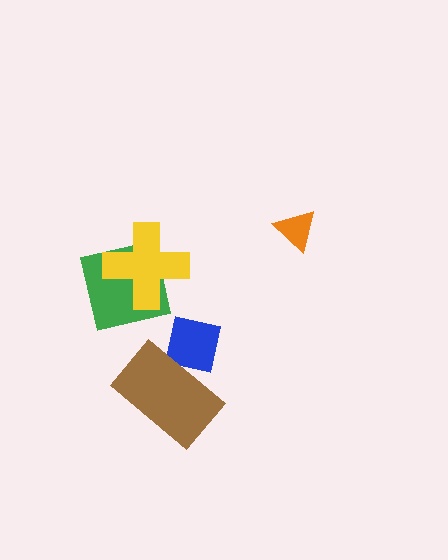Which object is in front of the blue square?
The brown rectangle is in front of the blue square.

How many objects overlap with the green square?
1 object overlaps with the green square.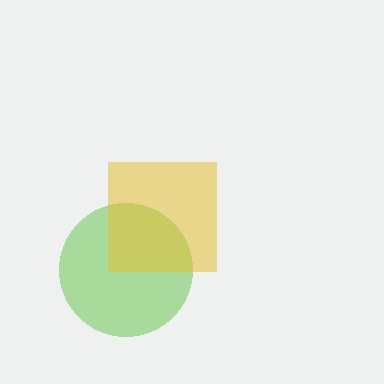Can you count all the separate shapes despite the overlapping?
Yes, there are 2 separate shapes.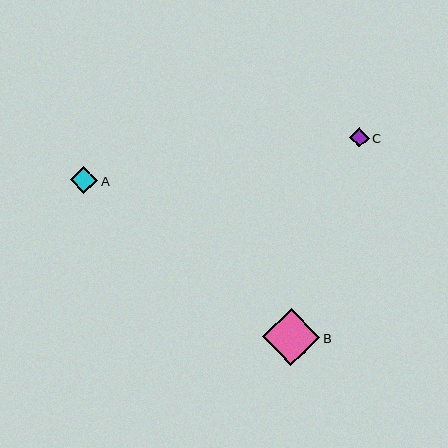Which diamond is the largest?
Diamond B is the largest with a size of approximately 57 pixels.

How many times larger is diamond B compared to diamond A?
Diamond B is approximately 2.1 times the size of diamond A.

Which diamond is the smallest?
Diamond C is the smallest with a size of approximately 19 pixels.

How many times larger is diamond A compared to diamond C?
Diamond A is approximately 1.4 times the size of diamond C.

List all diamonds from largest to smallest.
From largest to smallest: B, A, C.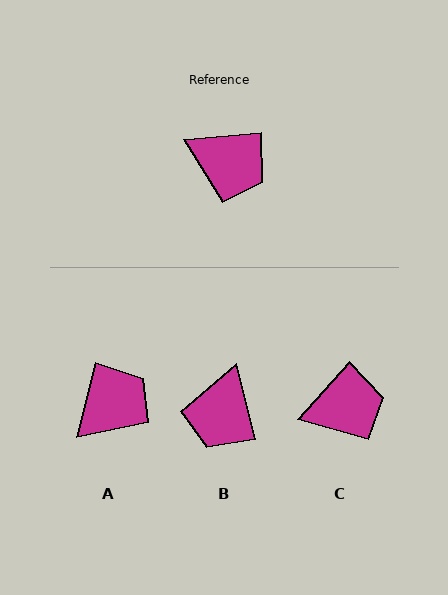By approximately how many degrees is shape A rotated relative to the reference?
Approximately 70 degrees counter-clockwise.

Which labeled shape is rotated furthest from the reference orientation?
B, about 81 degrees away.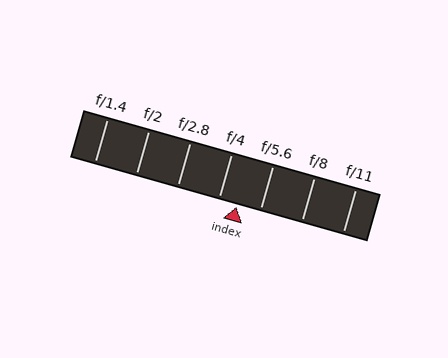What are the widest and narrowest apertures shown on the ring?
The widest aperture shown is f/1.4 and the narrowest is f/11.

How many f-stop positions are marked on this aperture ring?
There are 7 f-stop positions marked.